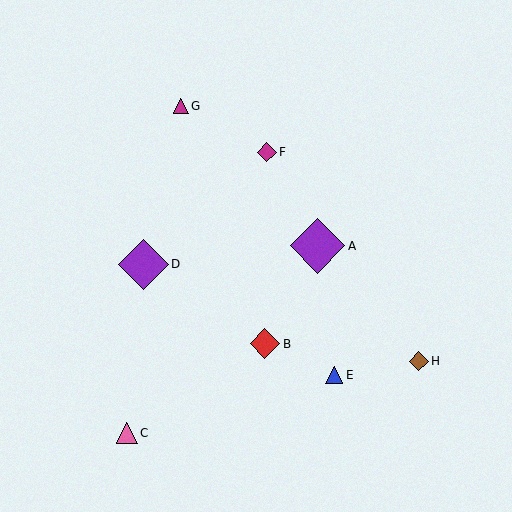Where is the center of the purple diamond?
The center of the purple diamond is at (318, 246).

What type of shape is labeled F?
Shape F is a magenta diamond.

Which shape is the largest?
The purple diamond (labeled A) is the largest.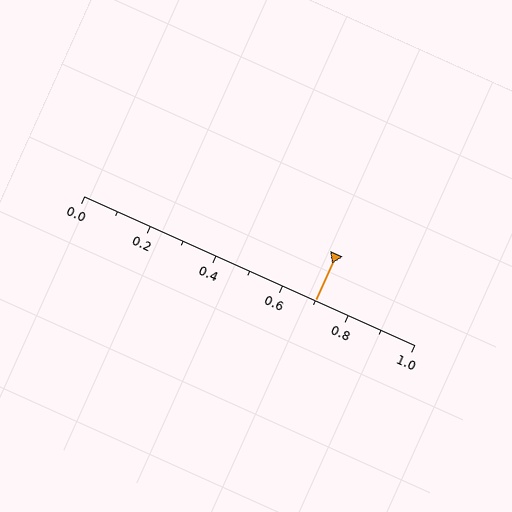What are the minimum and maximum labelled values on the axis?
The axis runs from 0.0 to 1.0.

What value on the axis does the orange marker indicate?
The marker indicates approximately 0.7.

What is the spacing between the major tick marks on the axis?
The major ticks are spaced 0.2 apart.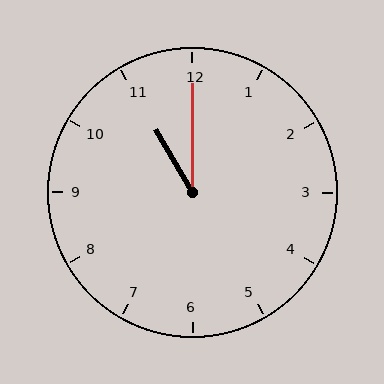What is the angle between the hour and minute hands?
Approximately 30 degrees.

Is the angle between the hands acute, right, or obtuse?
It is acute.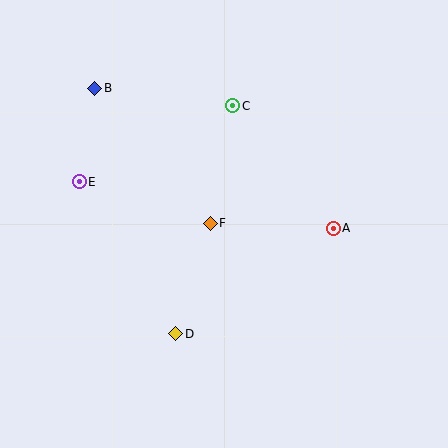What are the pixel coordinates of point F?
Point F is at (210, 223).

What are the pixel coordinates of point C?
Point C is at (233, 106).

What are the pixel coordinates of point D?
Point D is at (176, 334).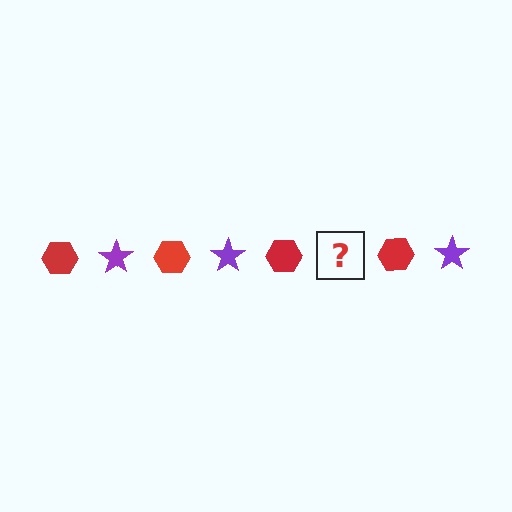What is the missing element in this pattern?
The missing element is a purple star.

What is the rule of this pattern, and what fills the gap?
The rule is that the pattern alternates between red hexagon and purple star. The gap should be filled with a purple star.